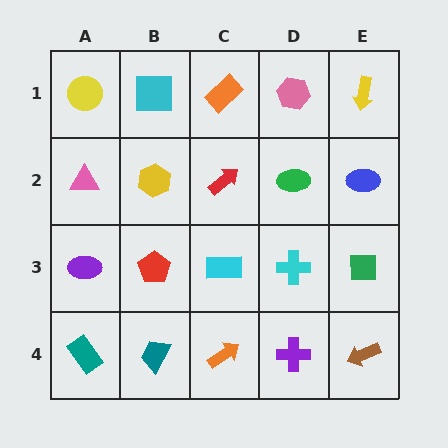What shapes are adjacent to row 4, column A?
A purple ellipse (row 3, column A), a teal trapezoid (row 4, column B).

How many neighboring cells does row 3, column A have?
3.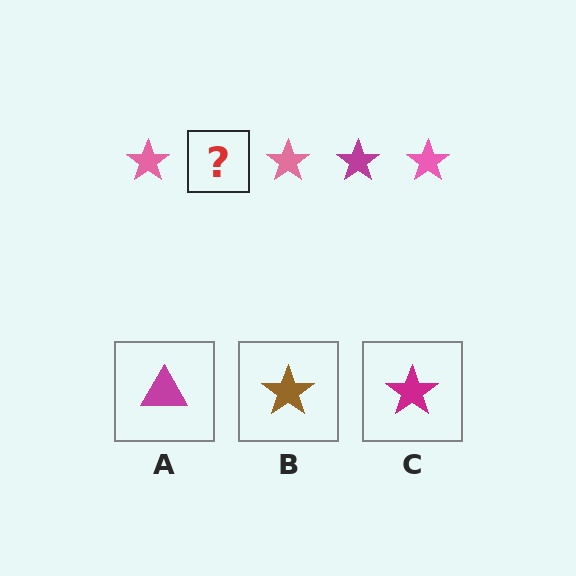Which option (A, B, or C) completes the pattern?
C.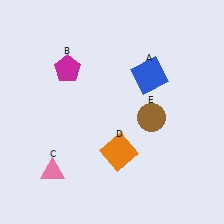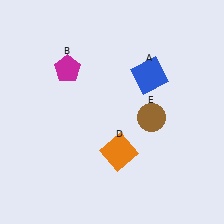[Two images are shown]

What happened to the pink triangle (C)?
The pink triangle (C) was removed in Image 2. It was in the bottom-left area of Image 1.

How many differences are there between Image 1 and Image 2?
There is 1 difference between the two images.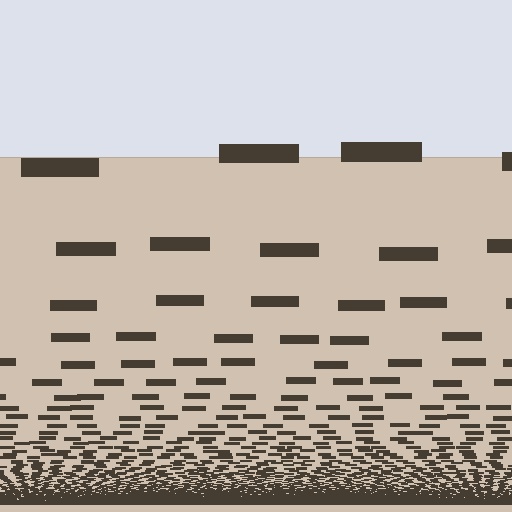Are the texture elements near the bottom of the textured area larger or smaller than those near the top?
Smaller. The gradient is inverted — elements near the bottom are smaller and denser.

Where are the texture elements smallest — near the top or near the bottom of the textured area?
Near the bottom.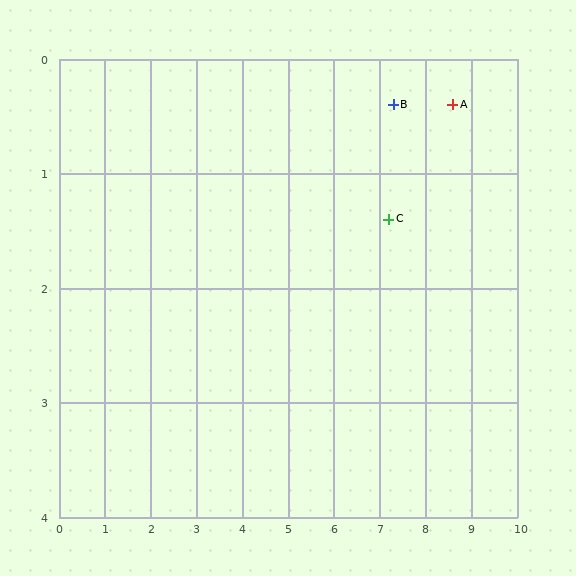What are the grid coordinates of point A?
Point A is at approximately (8.6, 0.4).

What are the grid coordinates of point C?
Point C is at approximately (7.2, 1.4).